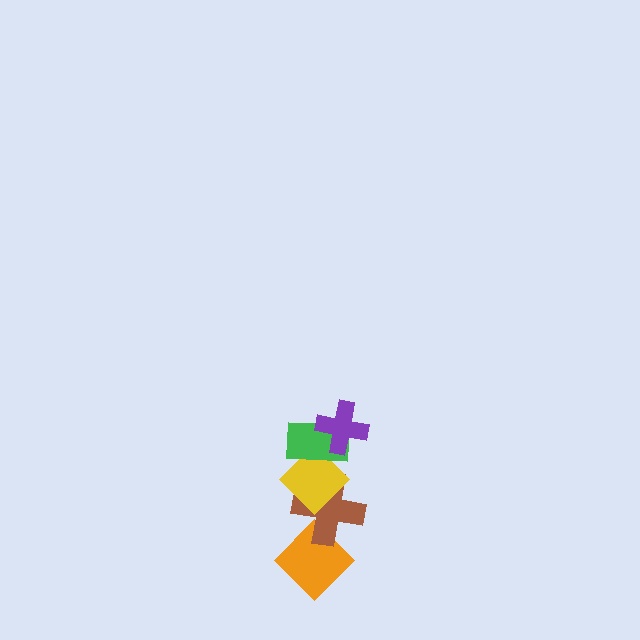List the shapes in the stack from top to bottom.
From top to bottom: the purple cross, the green rectangle, the yellow diamond, the brown cross, the orange diamond.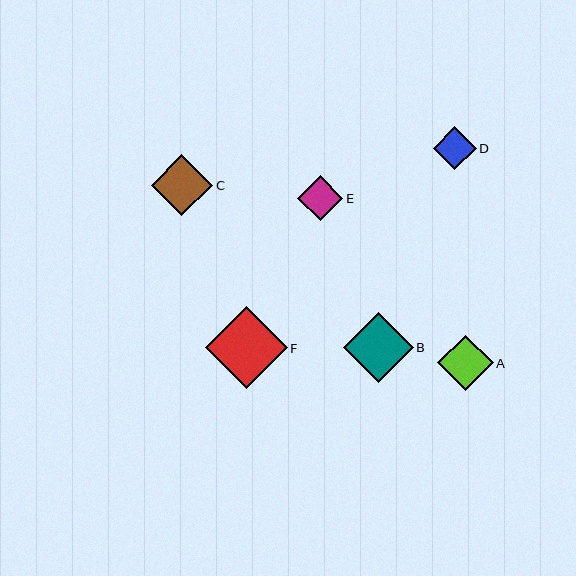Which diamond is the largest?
Diamond F is the largest with a size of approximately 82 pixels.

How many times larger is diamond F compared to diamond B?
Diamond F is approximately 1.2 times the size of diamond B.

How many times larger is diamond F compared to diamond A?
Diamond F is approximately 1.5 times the size of diamond A.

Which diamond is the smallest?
Diamond D is the smallest with a size of approximately 43 pixels.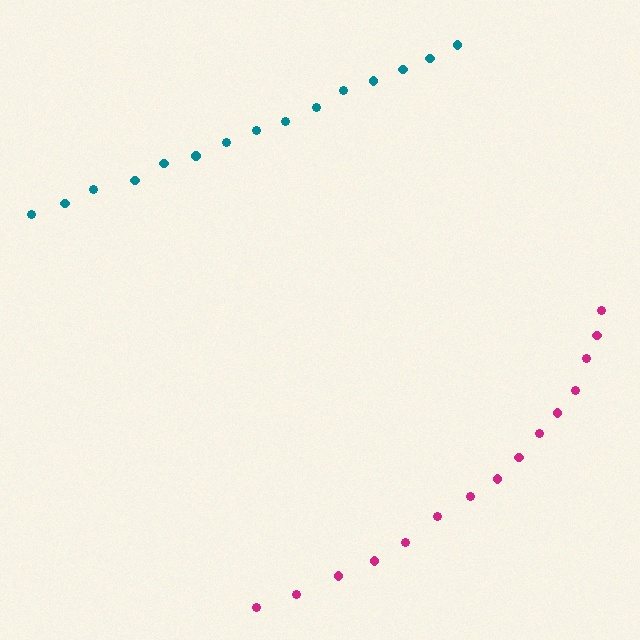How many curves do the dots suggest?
There are 2 distinct paths.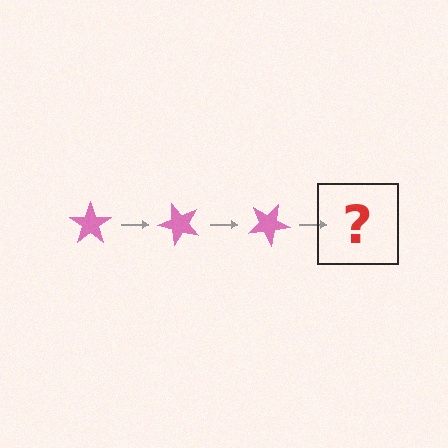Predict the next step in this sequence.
The next step is a pink star rotated 150 degrees.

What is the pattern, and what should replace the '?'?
The pattern is that the star rotates 50 degrees each step. The '?' should be a pink star rotated 150 degrees.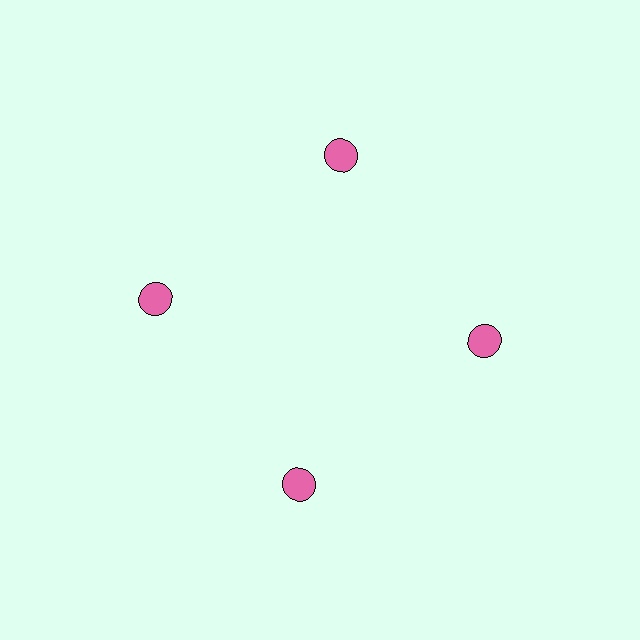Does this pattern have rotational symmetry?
Yes, this pattern has 4-fold rotational symmetry. It looks the same after rotating 90 degrees around the center.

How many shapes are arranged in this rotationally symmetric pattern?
There are 4 shapes, arranged in 4 groups of 1.